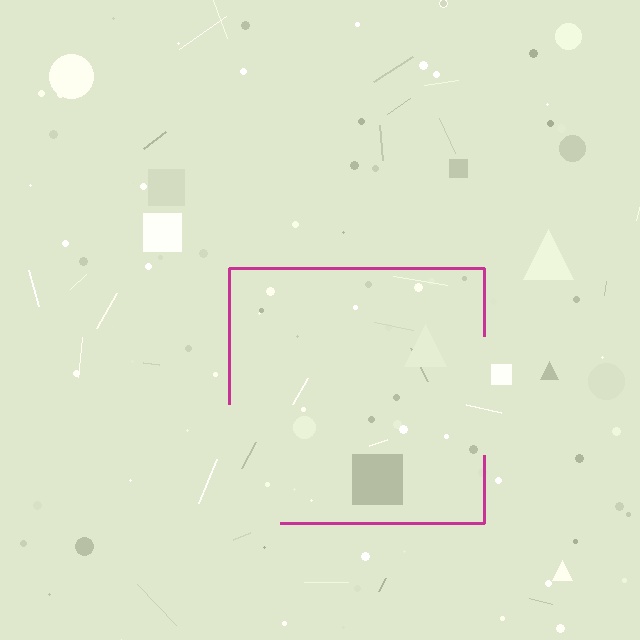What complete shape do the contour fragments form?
The contour fragments form a square.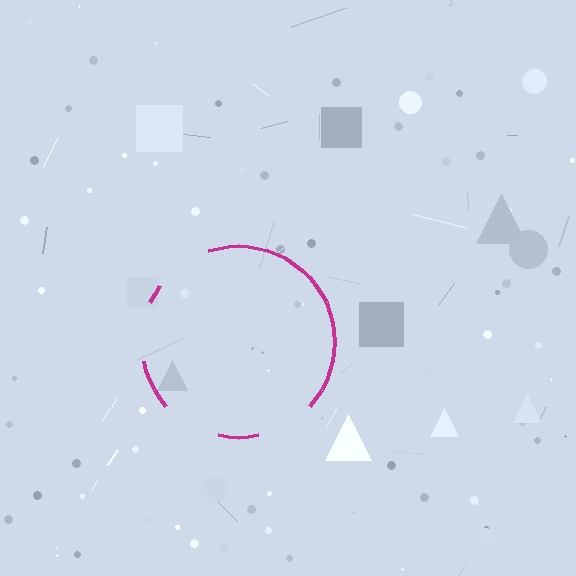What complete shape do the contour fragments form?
The contour fragments form a circle.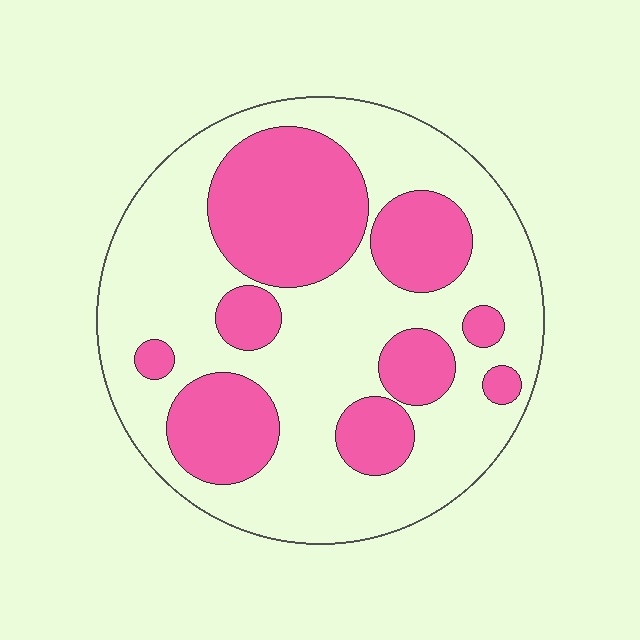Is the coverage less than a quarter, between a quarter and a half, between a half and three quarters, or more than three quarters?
Between a quarter and a half.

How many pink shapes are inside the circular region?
9.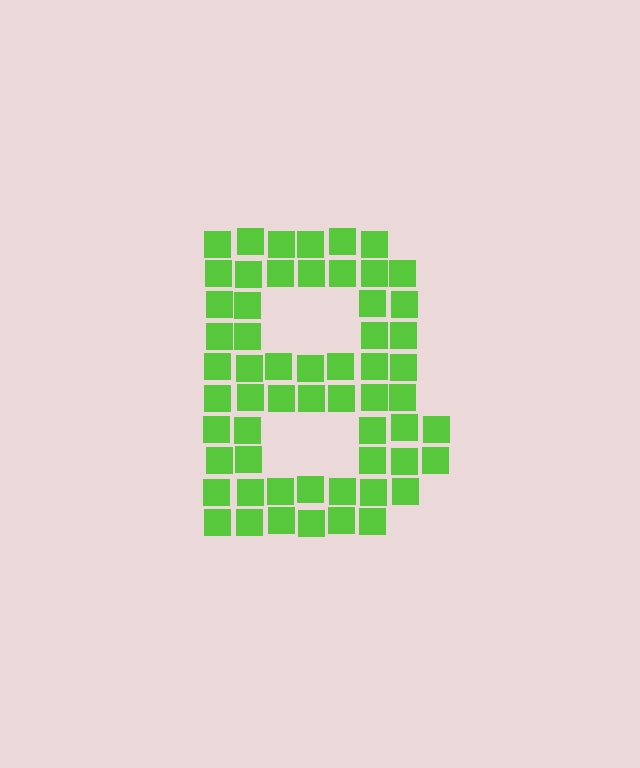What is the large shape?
The large shape is the letter B.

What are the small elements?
The small elements are squares.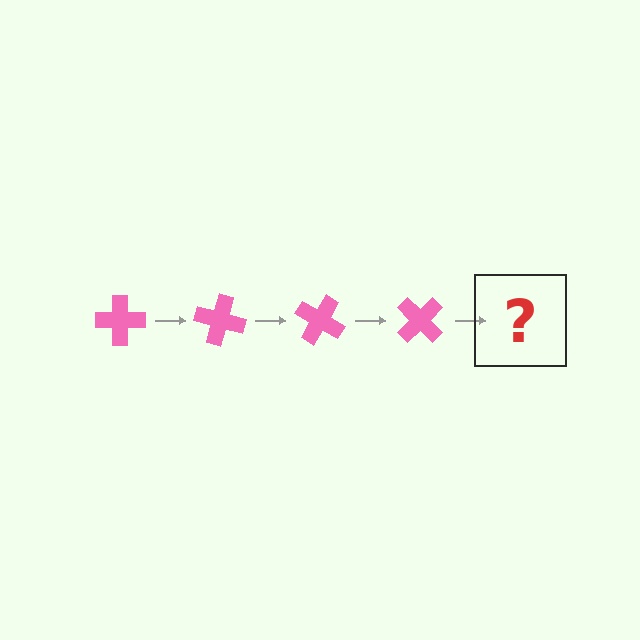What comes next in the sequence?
The next element should be a pink cross rotated 60 degrees.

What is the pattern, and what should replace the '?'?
The pattern is that the cross rotates 15 degrees each step. The '?' should be a pink cross rotated 60 degrees.